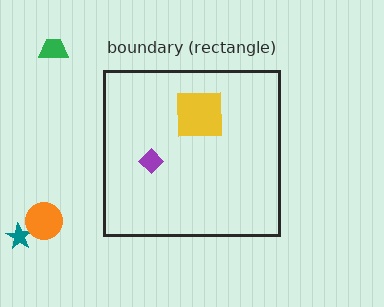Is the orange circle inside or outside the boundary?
Outside.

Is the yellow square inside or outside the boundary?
Inside.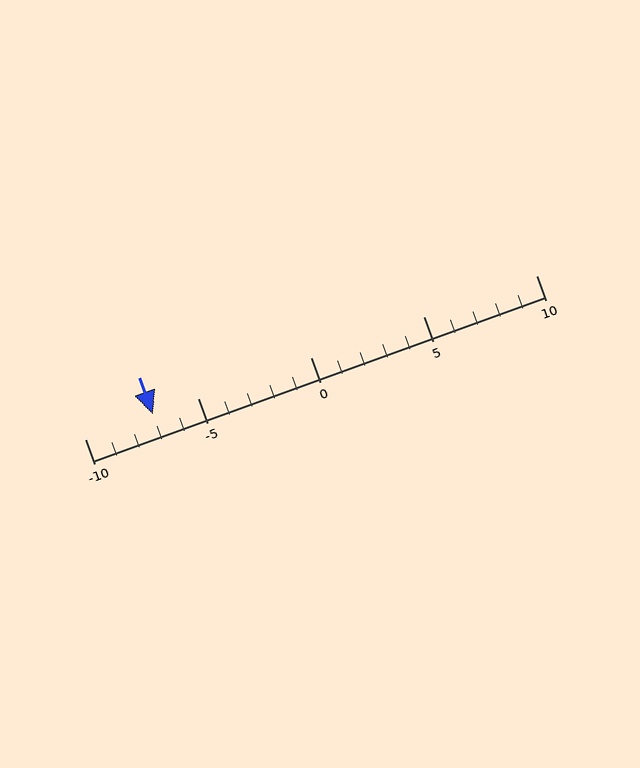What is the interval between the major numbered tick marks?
The major tick marks are spaced 5 units apart.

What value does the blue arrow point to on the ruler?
The blue arrow points to approximately -7.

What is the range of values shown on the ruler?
The ruler shows values from -10 to 10.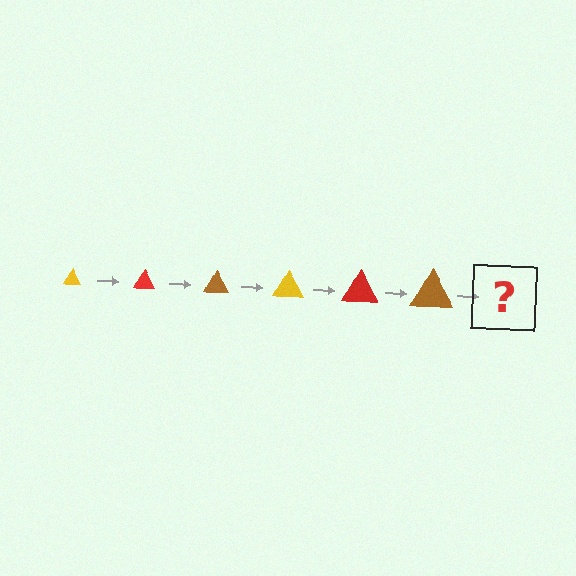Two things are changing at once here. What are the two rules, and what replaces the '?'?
The two rules are that the triangle grows larger each step and the color cycles through yellow, red, and brown. The '?' should be a yellow triangle, larger than the previous one.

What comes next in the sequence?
The next element should be a yellow triangle, larger than the previous one.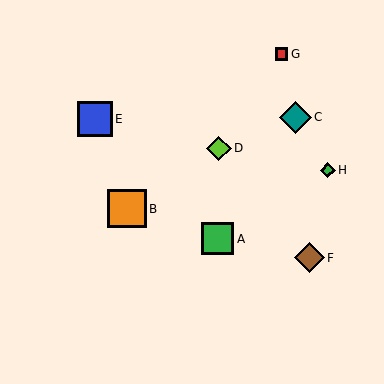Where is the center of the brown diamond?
The center of the brown diamond is at (309, 258).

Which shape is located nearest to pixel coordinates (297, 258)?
The brown diamond (labeled F) at (309, 258) is nearest to that location.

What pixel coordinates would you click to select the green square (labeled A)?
Click at (218, 239) to select the green square A.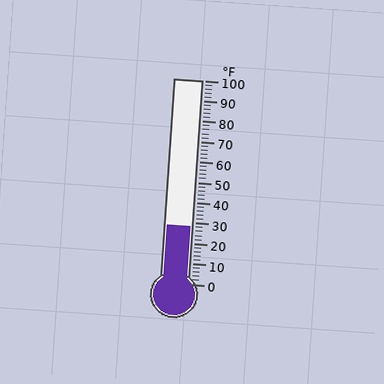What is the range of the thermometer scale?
The thermometer scale ranges from 0°F to 100°F.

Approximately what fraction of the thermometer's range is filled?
The thermometer is filled to approximately 30% of its range.